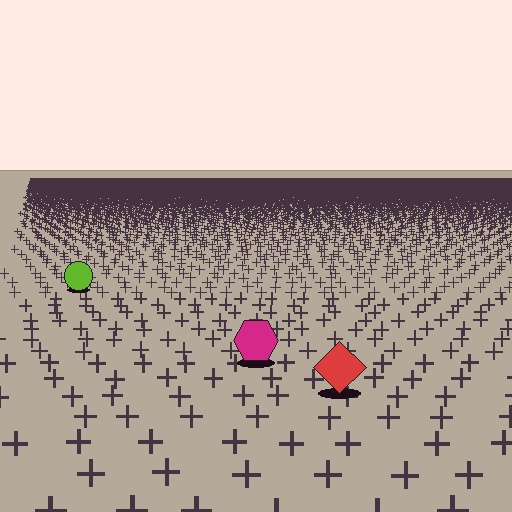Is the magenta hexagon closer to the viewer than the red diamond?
No. The red diamond is closer — you can tell from the texture gradient: the ground texture is coarser near it.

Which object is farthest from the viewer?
The lime circle is farthest from the viewer. It appears smaller and the ground texture around it is denser.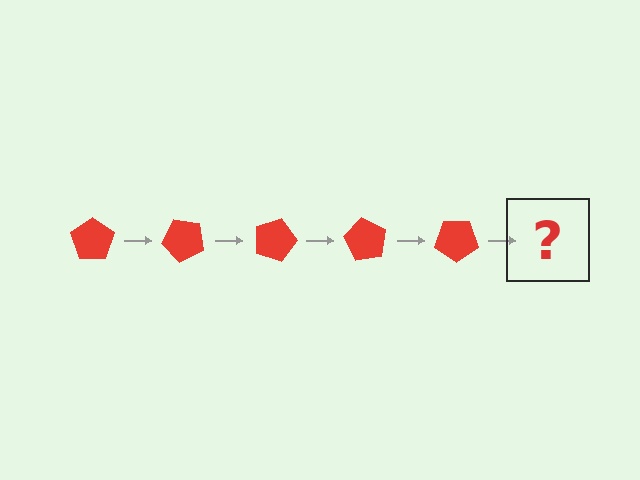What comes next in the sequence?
The next element should be a red pentagon rotated 225 degrees.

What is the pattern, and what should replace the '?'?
The pattern is that the pentagon rotates 45 degrees each step. The '?' should be a red pentagon rotated 225 degrees.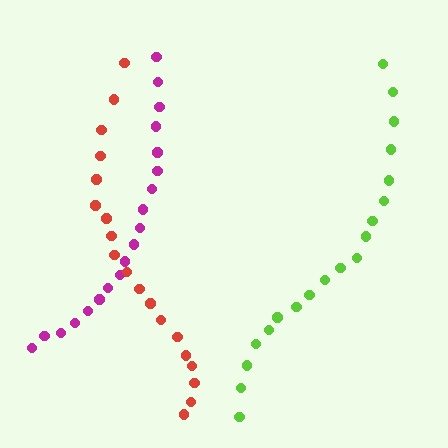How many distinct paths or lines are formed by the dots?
There are 3 distinct paths.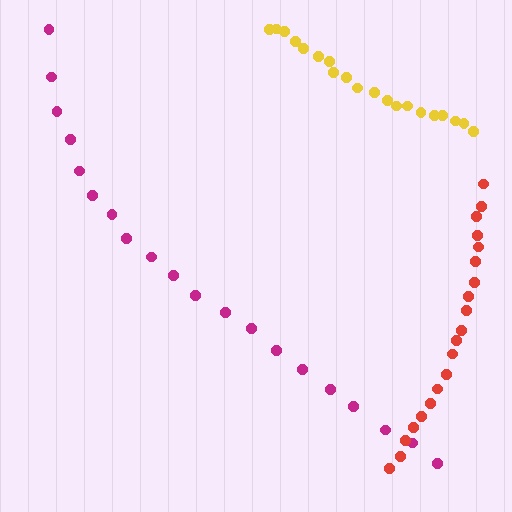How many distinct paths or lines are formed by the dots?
There are 3 distinct paths.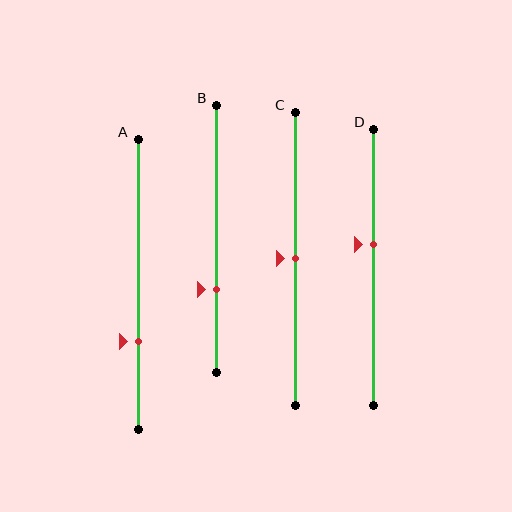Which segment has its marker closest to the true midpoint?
Segment C has its marker closest to the true midpoint.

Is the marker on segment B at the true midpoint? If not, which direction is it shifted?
No, the marker on segment B is shifted downward by about 19% of the segment length.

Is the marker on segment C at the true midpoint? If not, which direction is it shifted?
Yes, the marker on segment C is at the true midpoint.